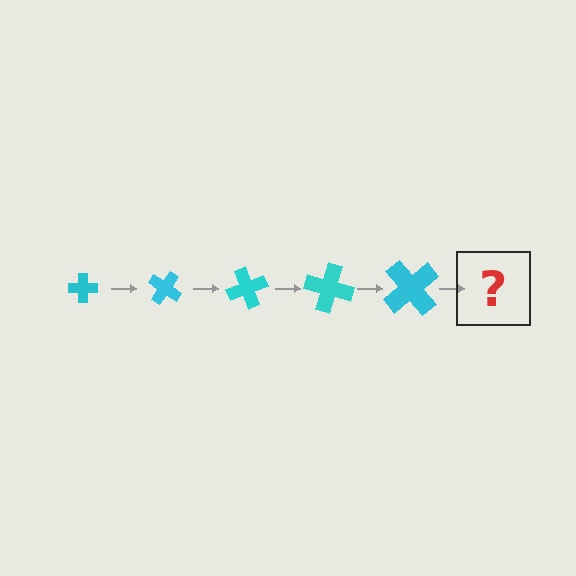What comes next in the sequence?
The next element should be a cross, larger than the previous one and rotated 175 degrees from the start.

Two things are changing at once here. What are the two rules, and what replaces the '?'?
The two rules are that the cross grows larger each step and it rotates 35 degrees each step. The '?' should be a cross, larger than the previous one and rotated 175 degrees from the start.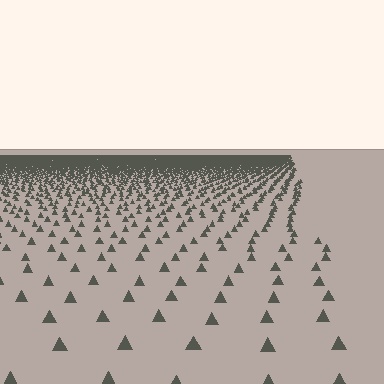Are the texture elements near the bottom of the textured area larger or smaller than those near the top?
Larger. Near the bottom, elements are closer to the viewer and appear at a bigger on-screen size.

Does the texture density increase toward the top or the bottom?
Density increases toward the top.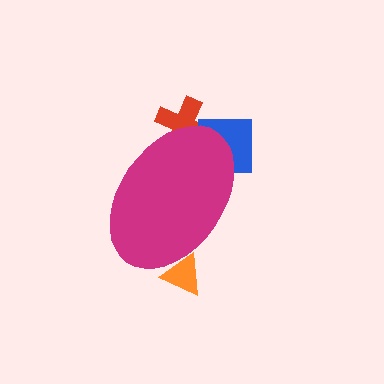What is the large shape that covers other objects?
A magenta ellipse.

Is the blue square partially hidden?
Yes, the blue square is partially hidden behind the magenta ellipse.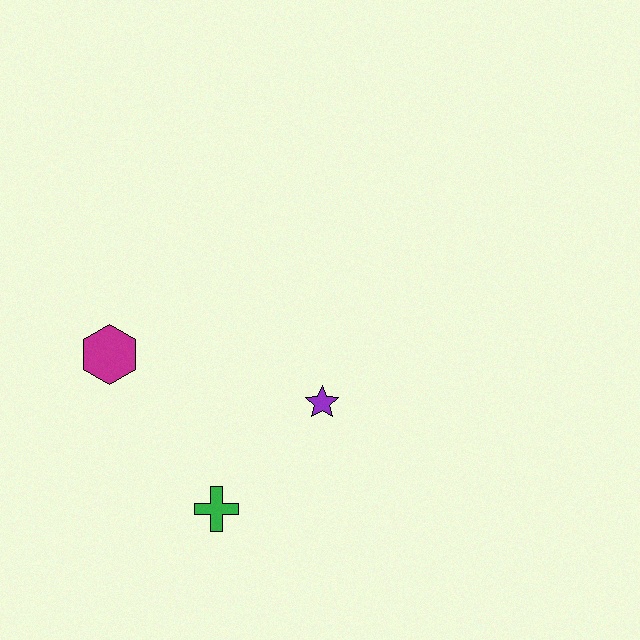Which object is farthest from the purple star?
The magenta hexagon is farthest from the purple star.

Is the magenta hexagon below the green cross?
No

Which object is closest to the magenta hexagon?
The green cross is closest to the magenta hexagon.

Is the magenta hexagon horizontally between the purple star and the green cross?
No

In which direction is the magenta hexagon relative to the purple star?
The magenta hexagon is to the left of the purple star.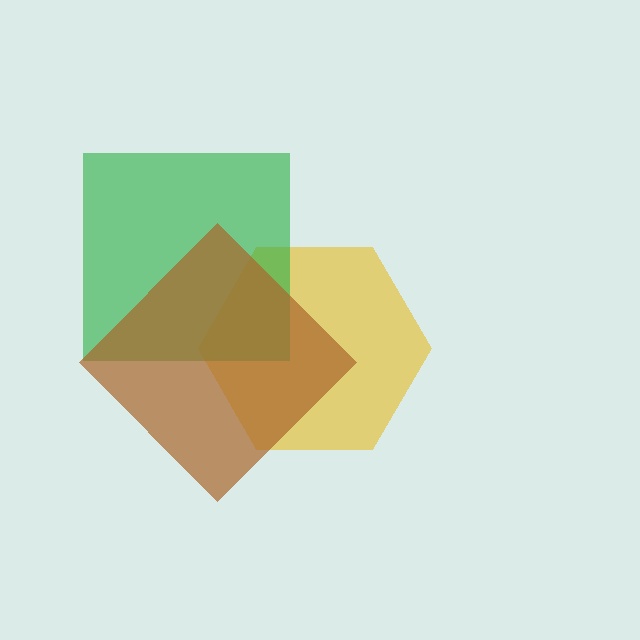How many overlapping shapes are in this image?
There are 3 overlapping shapes in the image.